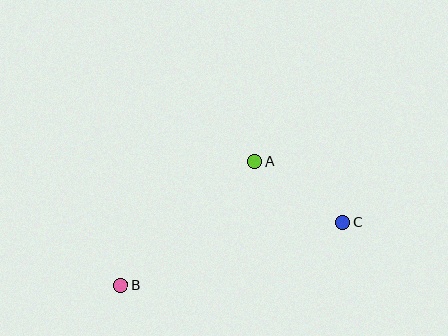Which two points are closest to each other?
Points A and C are closest to each other.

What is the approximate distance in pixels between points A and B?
The distance between A and B is approximately 182 pixels.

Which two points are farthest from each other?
Points B and C are farthest from each other.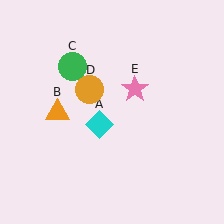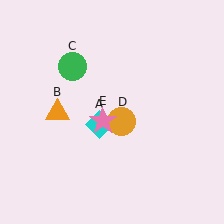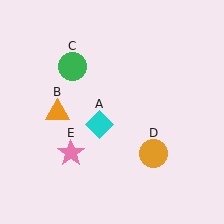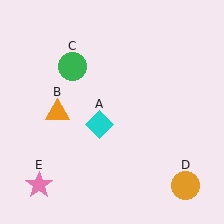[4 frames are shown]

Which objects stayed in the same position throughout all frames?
Cyan diamond (object A) and orange triangle (object B) and green circle (object C) remained stationary.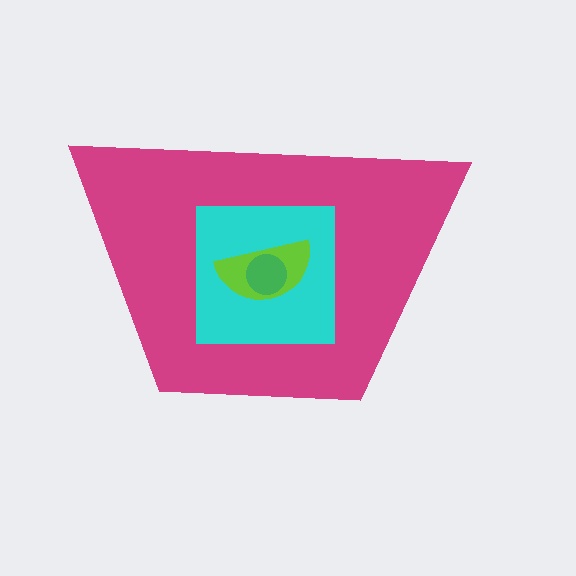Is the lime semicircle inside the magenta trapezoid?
Yes.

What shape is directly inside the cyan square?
The lime semicircle.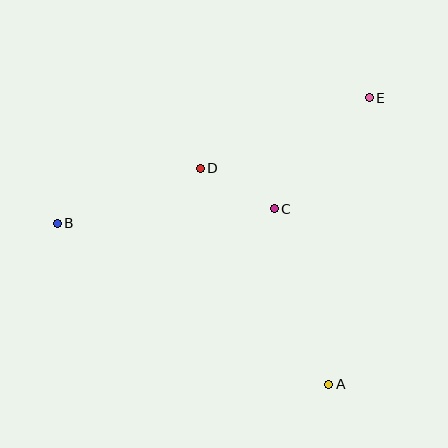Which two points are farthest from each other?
Points B and E are farthest from each other.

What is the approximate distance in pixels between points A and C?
The distance between A and C is approximately 184 pixels.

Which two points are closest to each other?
Points C and D are closest to each other.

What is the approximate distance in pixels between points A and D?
The distance between A and D is approximately 251 pixels.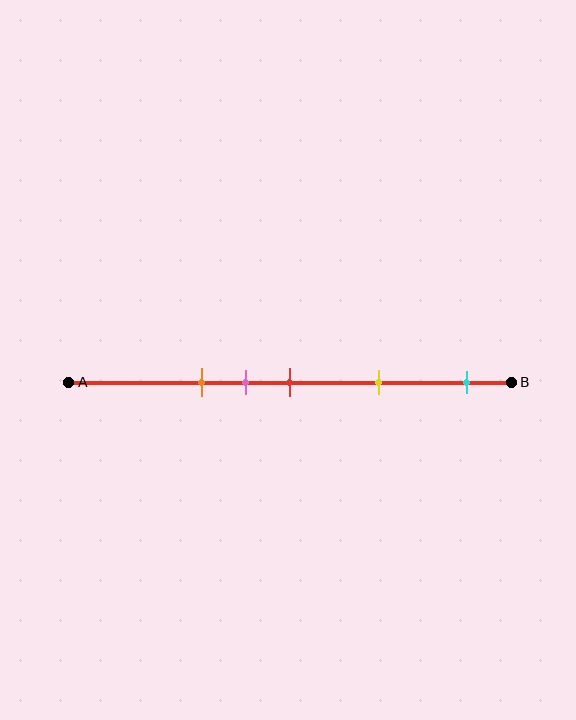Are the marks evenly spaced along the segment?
No, the marks are not evenly spaced.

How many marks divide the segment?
There are 5 marks dividing the segment.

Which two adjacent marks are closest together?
The pink and red marks are the closest adjacent pair.